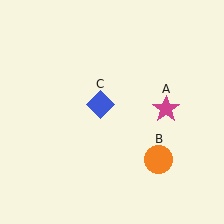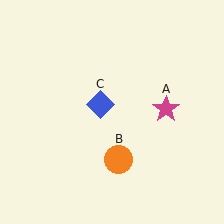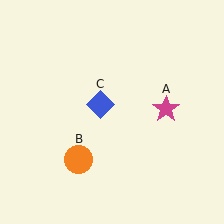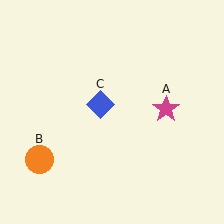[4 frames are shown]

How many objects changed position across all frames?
1 object changed position: orange circle (object B).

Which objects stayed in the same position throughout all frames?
Magenta star (object A) and blue diamond (object C) remained stationary.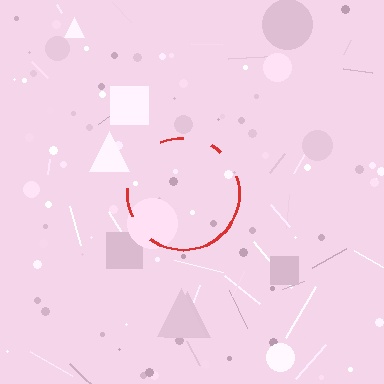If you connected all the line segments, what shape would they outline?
They would outline a circle.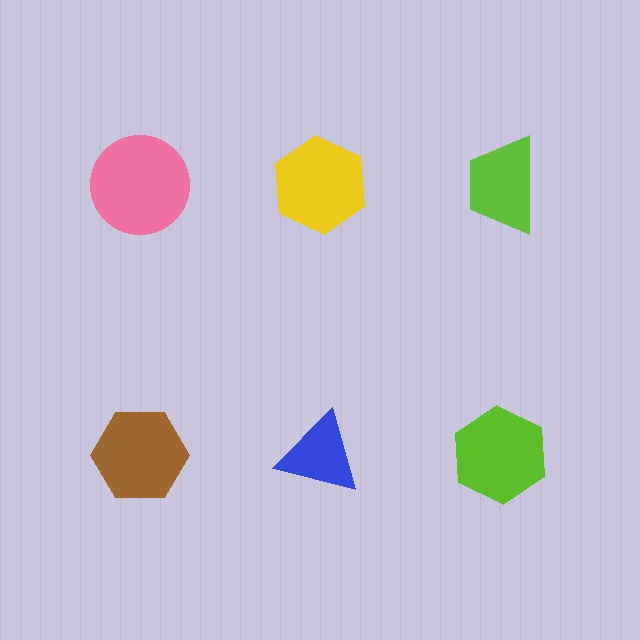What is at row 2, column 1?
A brown hexagon.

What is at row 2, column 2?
A blue triangle.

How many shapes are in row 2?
3 shapes.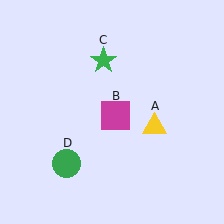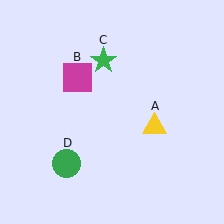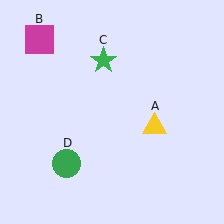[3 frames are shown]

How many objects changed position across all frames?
1 object changed position: magenta square (object B).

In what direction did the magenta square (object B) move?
The magenta square (object B) moved up and to the left.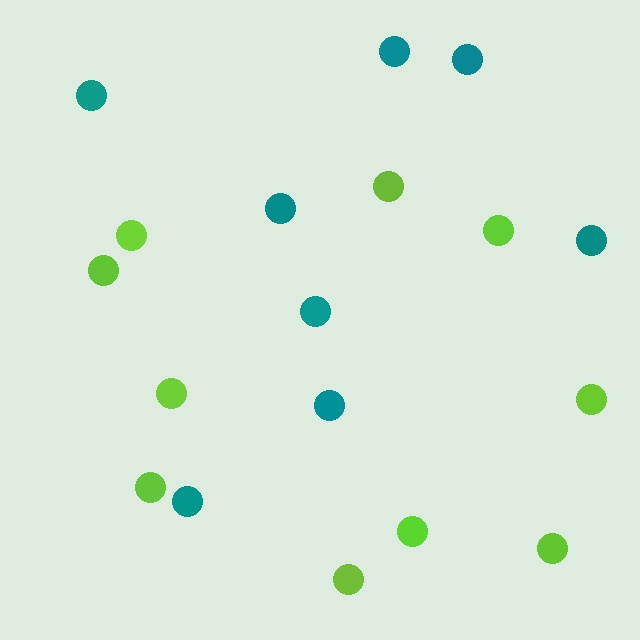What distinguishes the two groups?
There are 2 groups: one group of teal circles (8) and one group of lime circles (10).